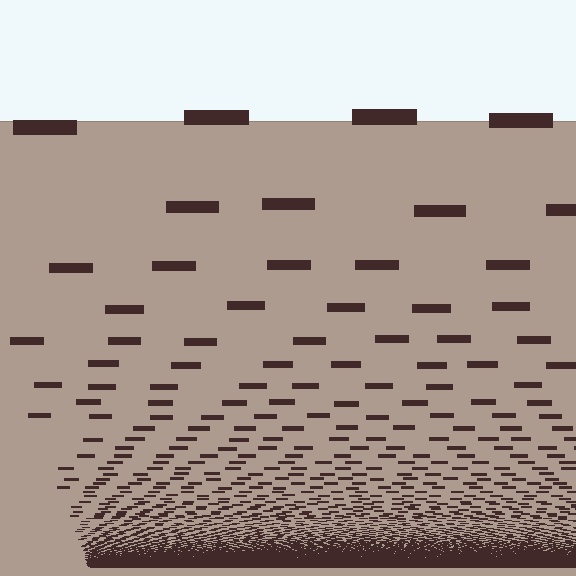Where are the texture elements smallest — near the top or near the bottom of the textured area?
Near the bottom.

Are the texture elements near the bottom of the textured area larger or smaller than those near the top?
Smaller. The gradient is inverted — elements near the bottom are smaller and denser.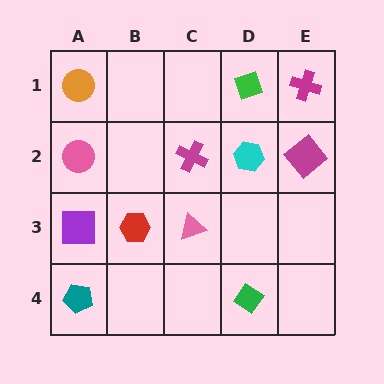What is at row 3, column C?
A pink triangle.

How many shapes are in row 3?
3 shapes.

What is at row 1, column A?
An orange circle.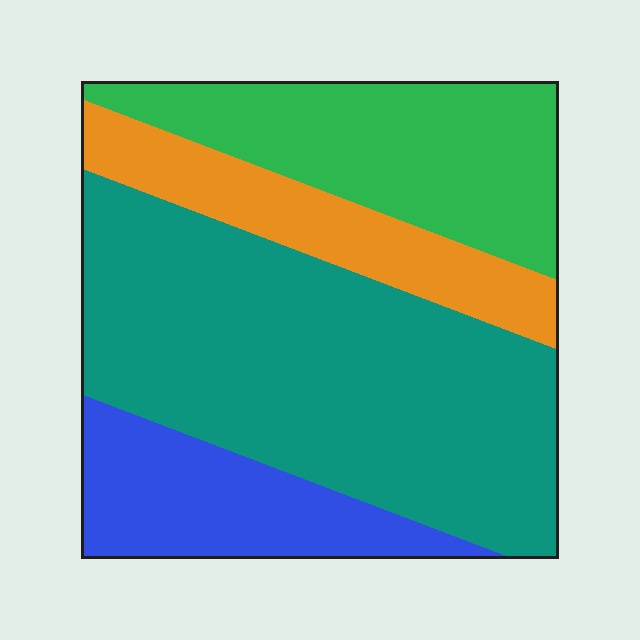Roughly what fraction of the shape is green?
Green covers about 25% of the shape.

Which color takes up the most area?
Teal, at roughly 45%.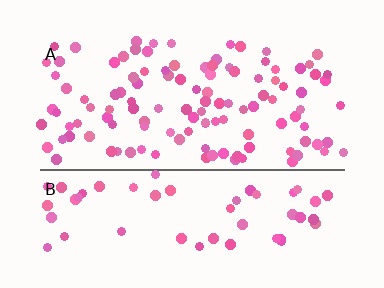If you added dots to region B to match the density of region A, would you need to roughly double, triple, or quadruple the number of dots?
Approximately double.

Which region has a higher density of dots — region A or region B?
A (the top).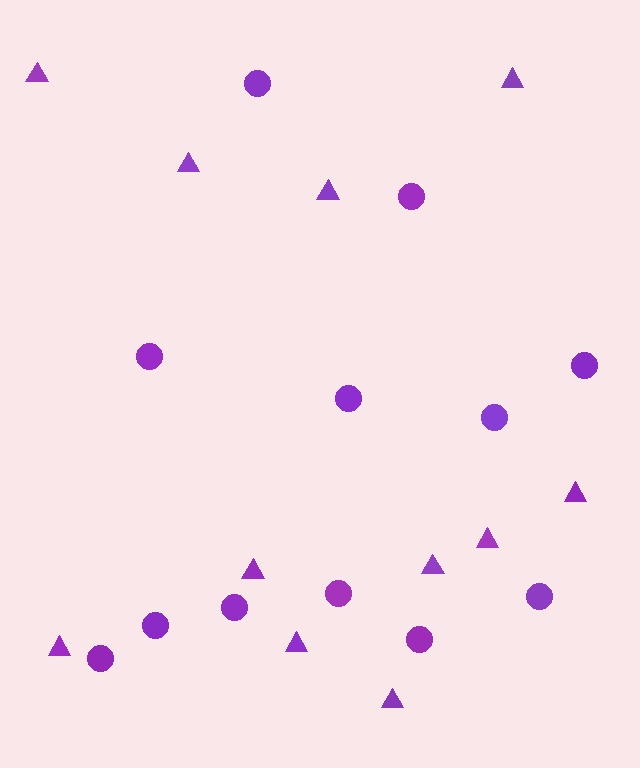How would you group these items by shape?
There are 2 groups: one group of triangles (11) and one group of circles (12).